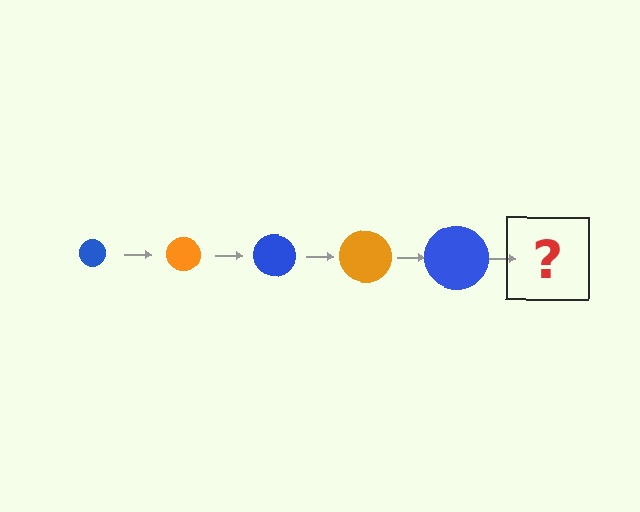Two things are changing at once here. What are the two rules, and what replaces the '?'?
The two rules are that the circle grows larger each step and the color cycles through blue and orange. The '?' should be an orange circle, larger than the previous one.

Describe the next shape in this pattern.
It should be an orange circle, larger than the previous one.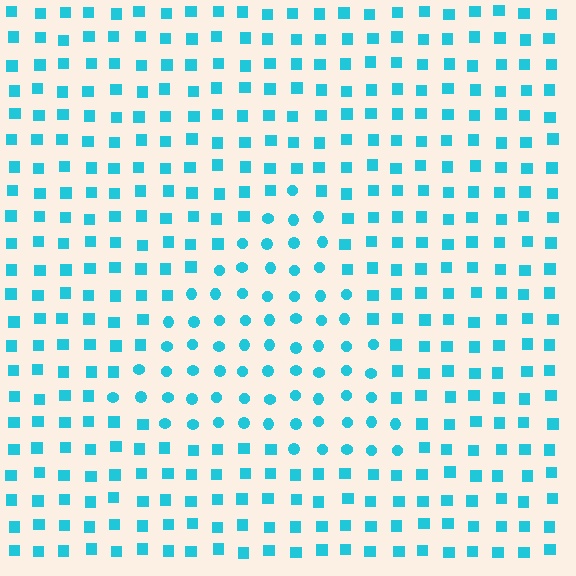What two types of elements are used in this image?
The image uses circles inside the triangle region and squares outside it.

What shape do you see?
I see a triangle.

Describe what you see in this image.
The image is filled with small cyan elements arranged in a uniform grid. A triangle-shaped region contains circles, while the surrounding area contains squares. The boundary is defined purely by the change in element shape.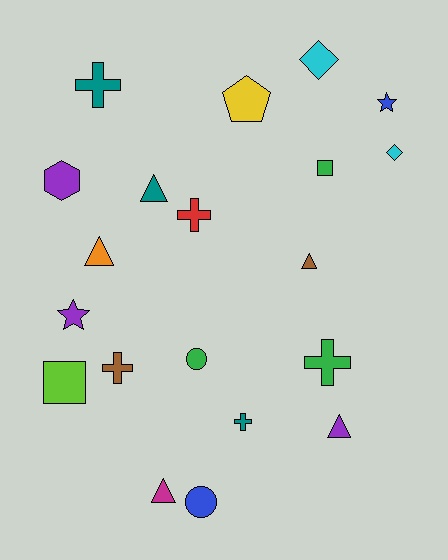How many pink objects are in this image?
There are no pink objects.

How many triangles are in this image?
There are 5 triangles.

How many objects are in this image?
There are 20 objects.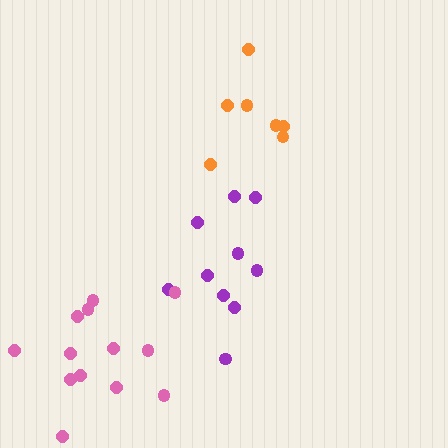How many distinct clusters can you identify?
There are 3 distinct clusters.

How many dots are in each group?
Group 1: 10 dots, Group 2: 7 dots, Group 3: 13 dots (30 total).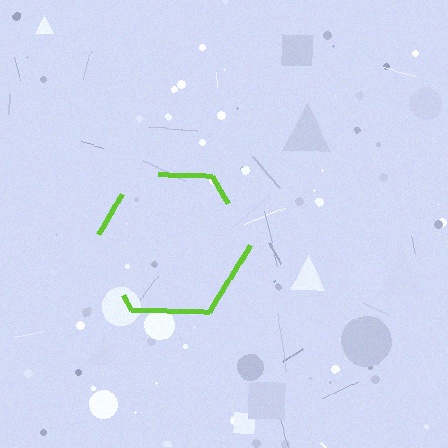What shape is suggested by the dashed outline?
The dashed outline suggests a hexagon.